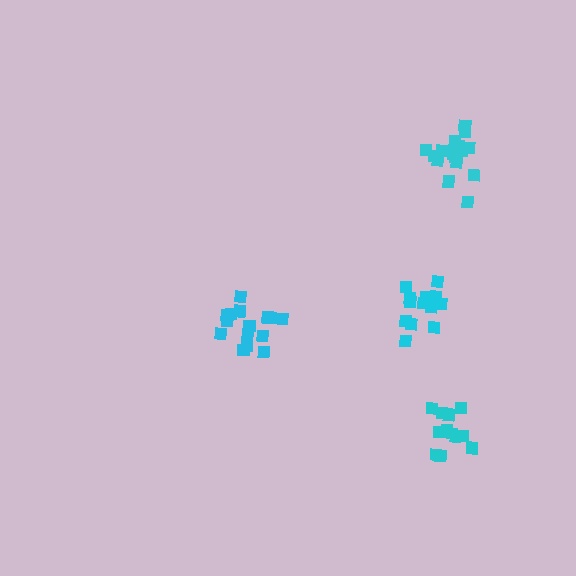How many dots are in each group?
Group 1: 17 dots, Group 2: 13 dots, Group 3: 17 dots, Group 4: 13 dots (60 total).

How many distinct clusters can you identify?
There are 4 distinct clusters.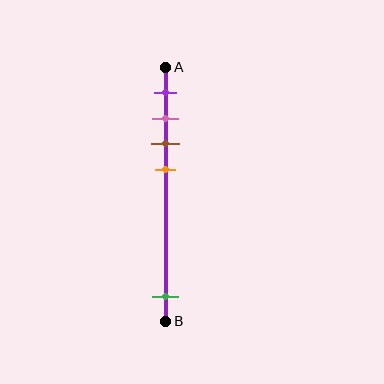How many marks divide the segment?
There are 5 marks dividing the segment.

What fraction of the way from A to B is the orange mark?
The orange mark is approximately 40% (0.4) of the way from A to B.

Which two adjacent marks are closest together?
The pink and brown marks are the closest adjacent pair.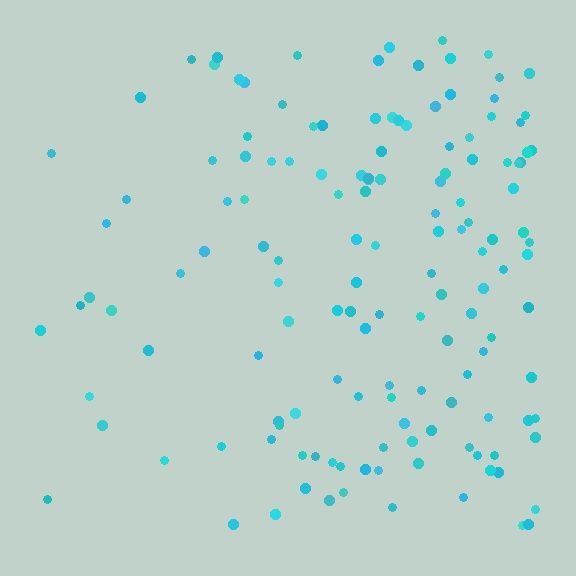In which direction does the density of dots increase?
From left to right, with the right side densest.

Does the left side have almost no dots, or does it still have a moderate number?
Still a moderate number, just noticeably fewer than the right.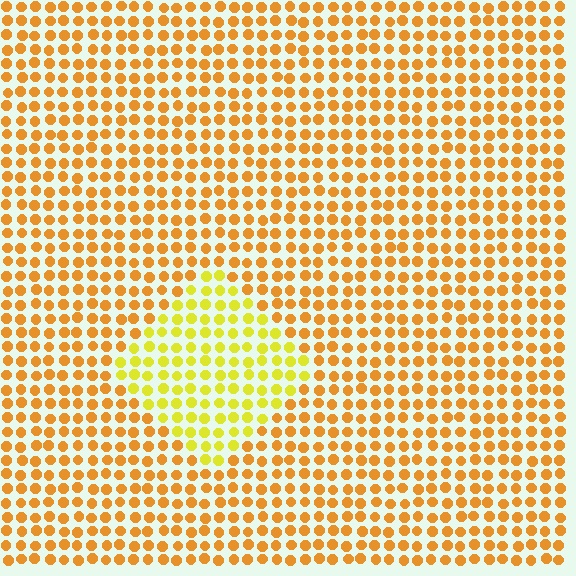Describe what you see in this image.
The image is filled with small orange elements in a uniform arrangement. A diamond-shaped region is visible where the elements are tinted to a slightly different hue, forming a subtle color boundary.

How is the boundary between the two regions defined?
The boundary is defined purely by a slight shift in hue (about 31 degrees). Spacing, size, and orientation are identical on both sides.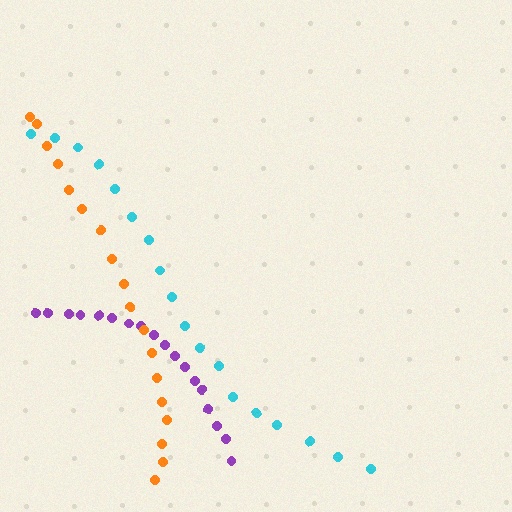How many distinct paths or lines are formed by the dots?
There are 3 distinct paths.